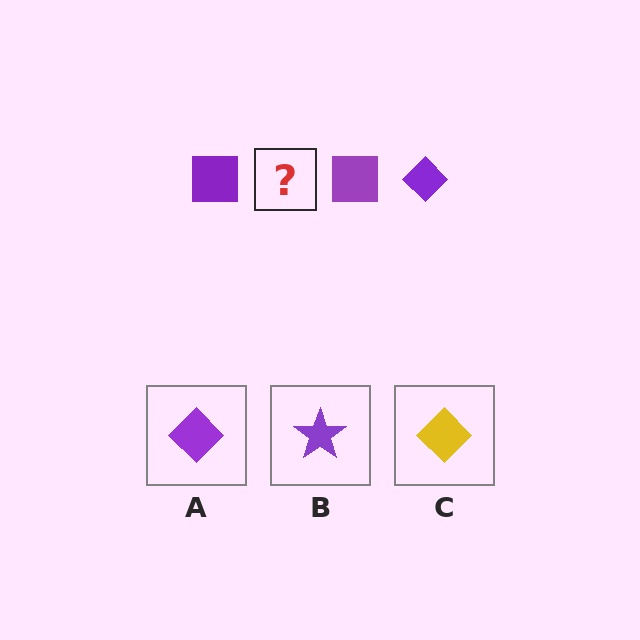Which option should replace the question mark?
Option A.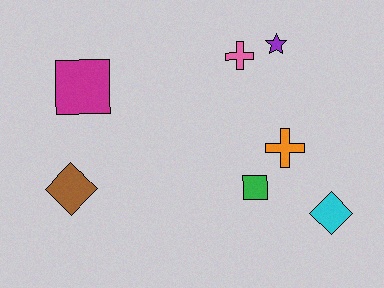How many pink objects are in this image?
There is 1 pink object.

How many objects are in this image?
There are 7 objects.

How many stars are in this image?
There is 1 star.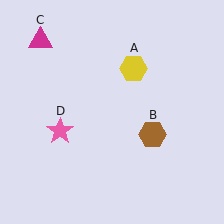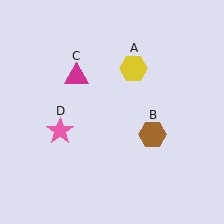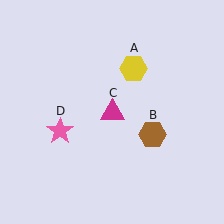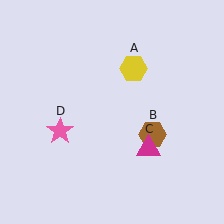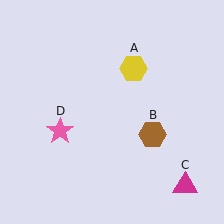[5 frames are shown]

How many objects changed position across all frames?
1 object changed position: magenta triangle (object C).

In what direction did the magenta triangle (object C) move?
The magenta triangle (object C) moved down and to the right.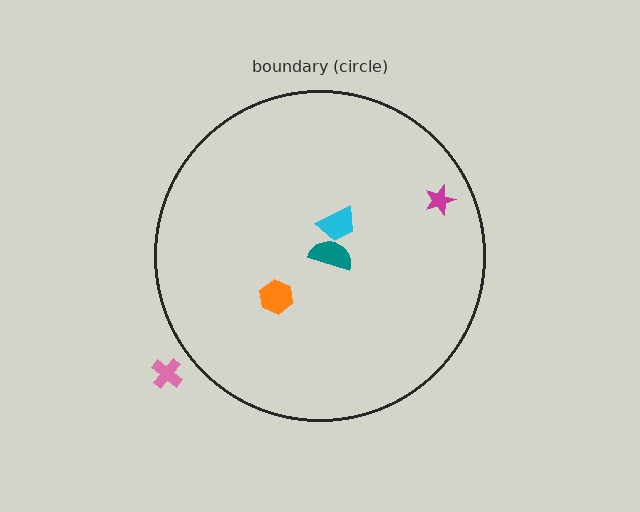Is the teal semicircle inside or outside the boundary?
Inside.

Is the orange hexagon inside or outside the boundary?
Inside.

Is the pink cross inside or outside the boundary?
Outside.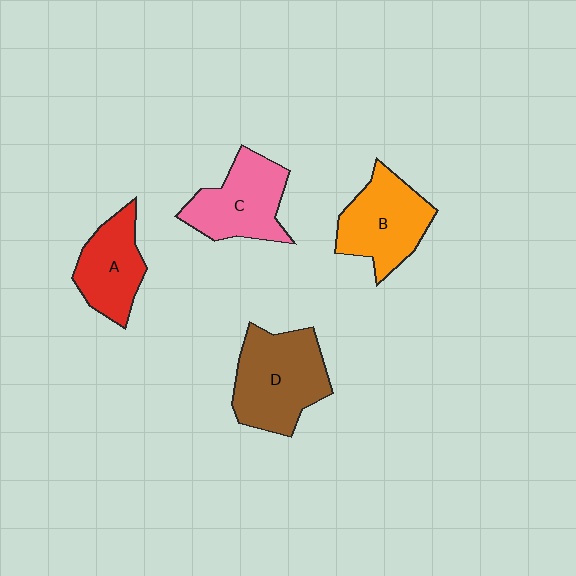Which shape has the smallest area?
Shape A (red).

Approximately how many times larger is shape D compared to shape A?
Approximately 1.5 times.